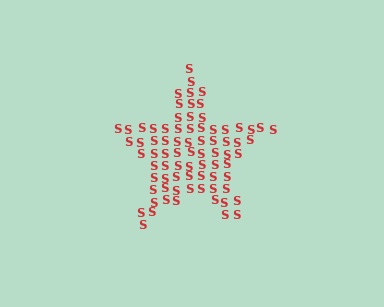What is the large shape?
The large shape is a star.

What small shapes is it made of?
It is made of small letter S's.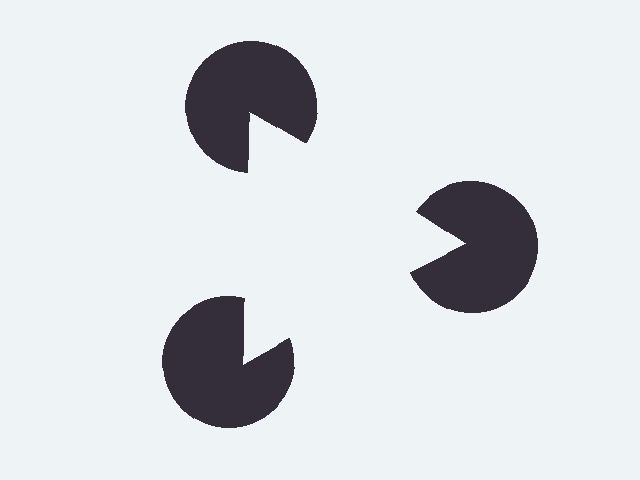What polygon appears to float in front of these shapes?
An illusory triangle — its edges are inferred from the aligned wedge cuts in the pac-man discs, not physically drawn.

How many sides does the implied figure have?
3 sides.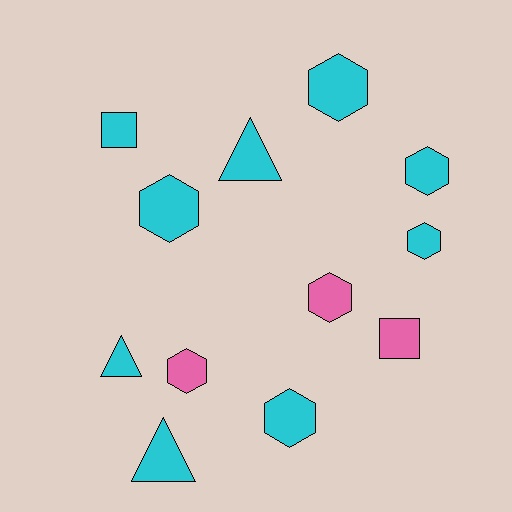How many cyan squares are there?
There is 1 cyan square.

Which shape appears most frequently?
Hexagon, with 7 objects.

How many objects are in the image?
There are 12 objects.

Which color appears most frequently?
Cyan, with 9 objects.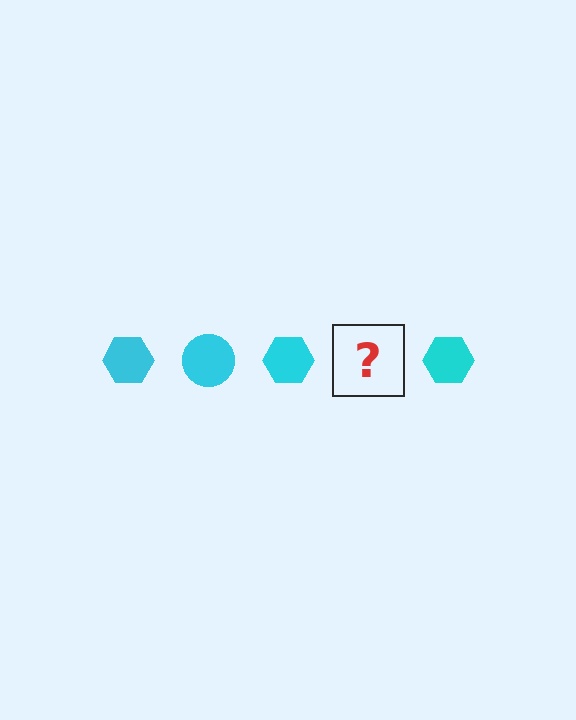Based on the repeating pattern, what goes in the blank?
The blank should be a cyan circle.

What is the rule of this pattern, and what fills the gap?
The rule is that the pattern cycles through hexagon, circle shapes in cyan. The gap should be filled with a cyan circle.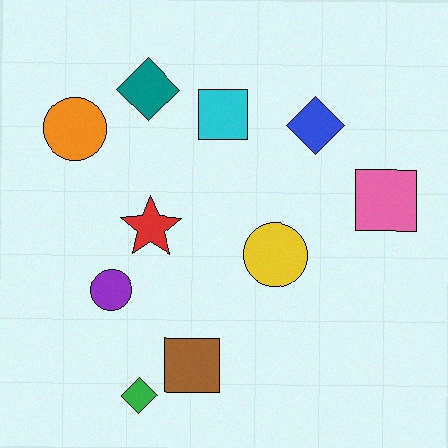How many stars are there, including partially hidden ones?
There is 1 star.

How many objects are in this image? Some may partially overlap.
There are 10 objects.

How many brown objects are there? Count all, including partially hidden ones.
There is 1 brown object.